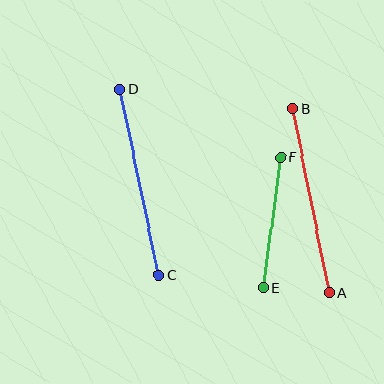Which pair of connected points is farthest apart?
Points C and D are farthest apart.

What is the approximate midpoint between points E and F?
The midpoint is at approximately (272, 223) pixels.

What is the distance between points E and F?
The distance is approximately 131 pixels.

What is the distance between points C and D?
The distance is approximately 190 pixels.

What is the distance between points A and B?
The distance is approximately 187 pixels.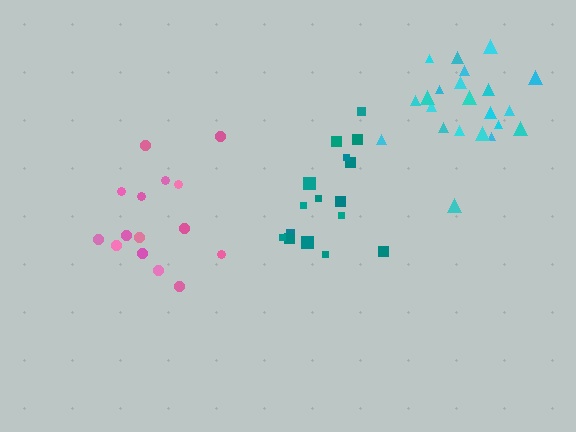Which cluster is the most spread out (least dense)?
Pink.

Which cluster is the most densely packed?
Cyan.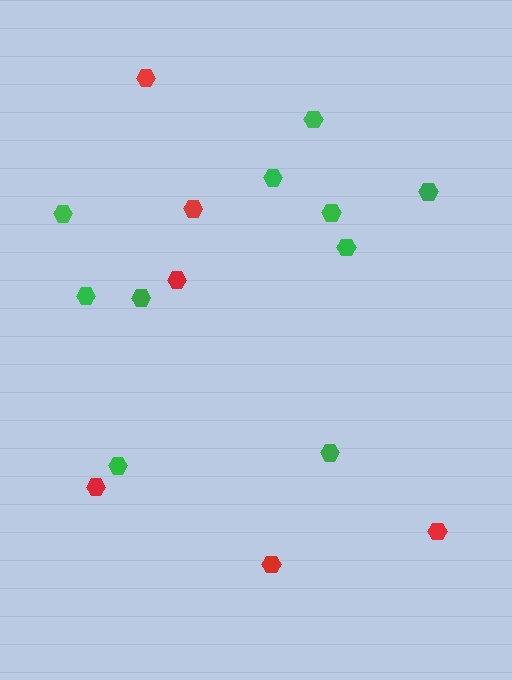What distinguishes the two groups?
There are 2 groups: one group of green hexagons (10) and one group of red hexagons (6).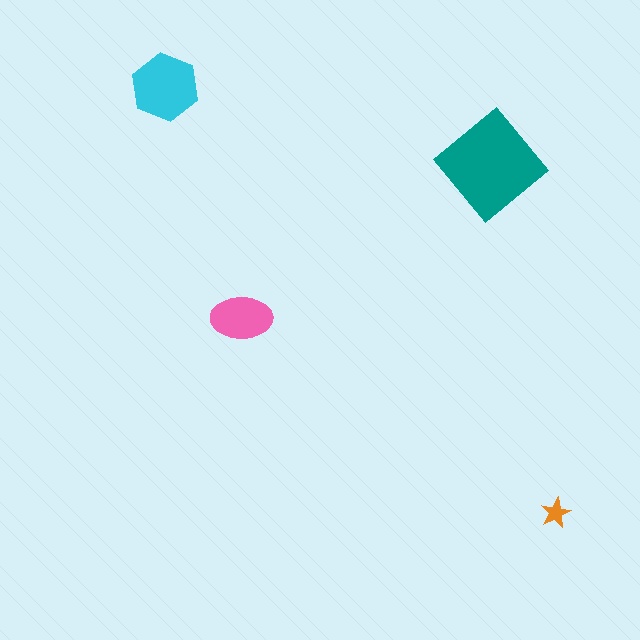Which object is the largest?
The teal diamond.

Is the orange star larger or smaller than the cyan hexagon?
Smaller.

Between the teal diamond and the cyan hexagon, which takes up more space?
The teal diamond.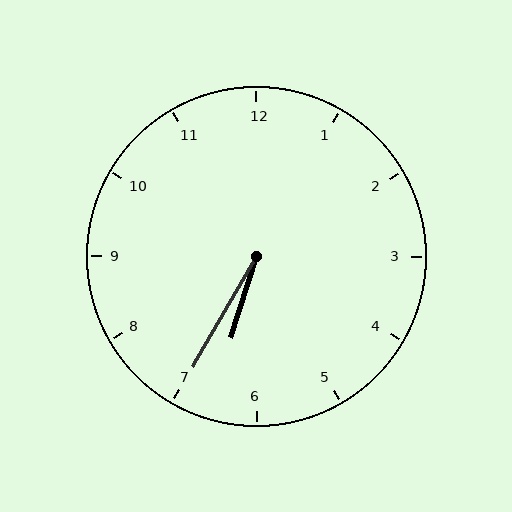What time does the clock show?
6:35.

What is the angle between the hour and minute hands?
Approximately 12 degrees.